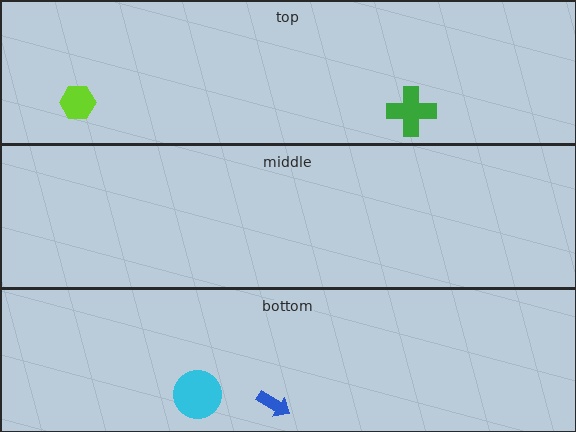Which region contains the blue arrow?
The bottom region.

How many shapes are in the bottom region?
2.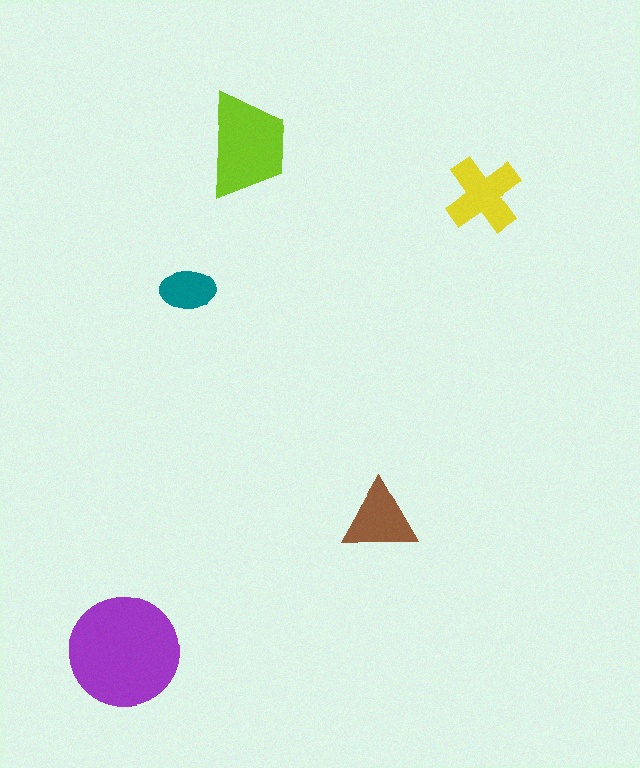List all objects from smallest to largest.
The teal ellipse, the brown triangle, the yellow cross, the lime trapezoid, the purple circle.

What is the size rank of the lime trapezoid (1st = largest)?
2nd.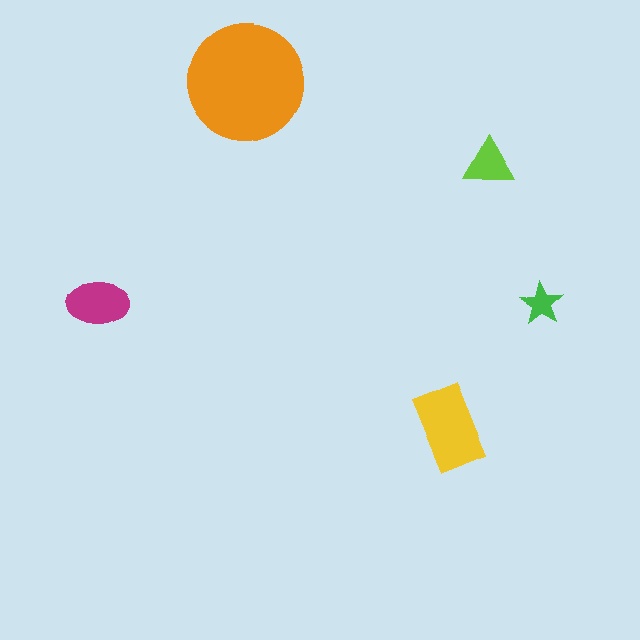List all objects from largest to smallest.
The orange circle, the yellow rectangle, the magenta ellipse, the lime triangle, the green star.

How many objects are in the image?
There are 5 objects in the image.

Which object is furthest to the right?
The green star is rightmost.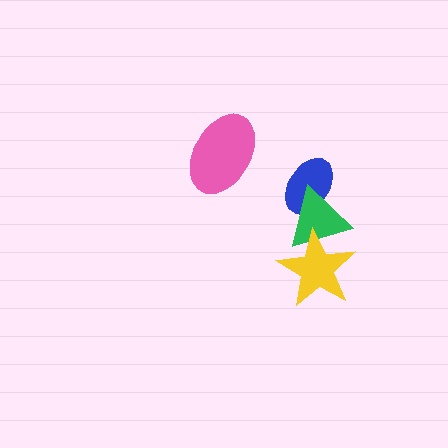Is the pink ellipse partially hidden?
No, no other shape covers it.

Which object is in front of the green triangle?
The yellow star is in front of the green triangle.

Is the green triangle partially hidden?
Yes, it is partially covered by another shape.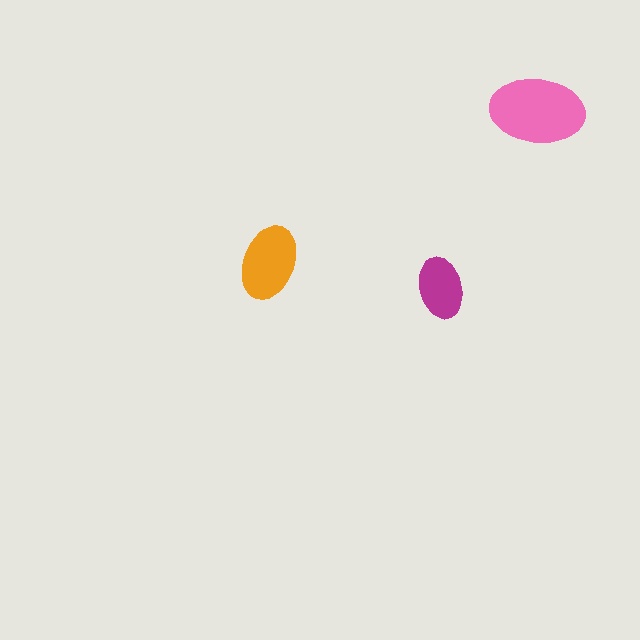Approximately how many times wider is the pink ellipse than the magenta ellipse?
About 1.5 times wider.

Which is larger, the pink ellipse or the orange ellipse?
The pink one.